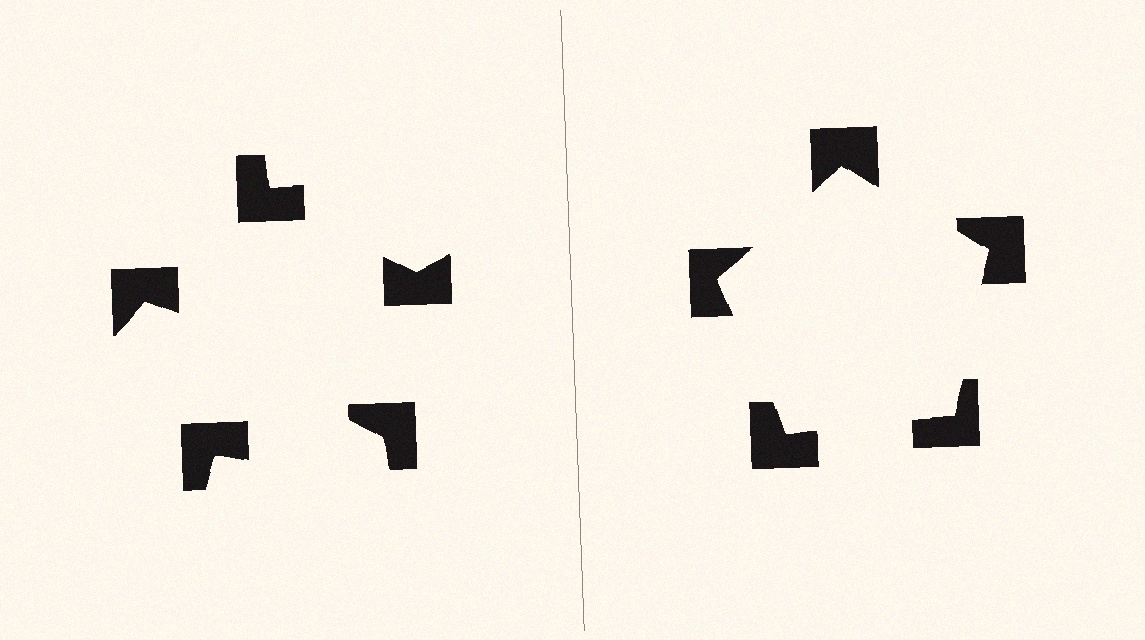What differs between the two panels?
The notched squares are positioned identically on both sides; only the wedge orientations differ. On the right they align to a pentagon; on the left they are misaligned.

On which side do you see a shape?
An illusory pentagon appears on the right side. On the left side the wedge cuts are rotated, so no coherent shape forms.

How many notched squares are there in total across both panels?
10 — 5 on each side.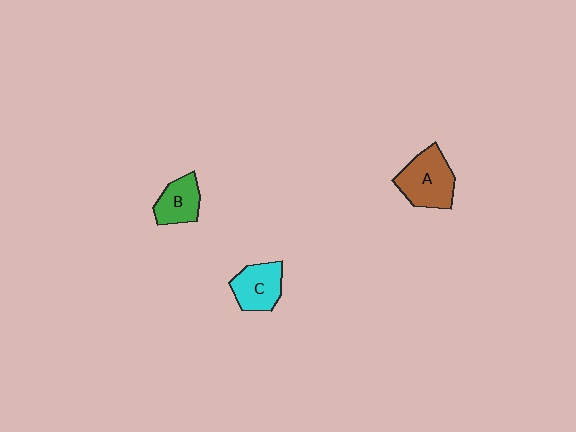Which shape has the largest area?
Shape A (brown).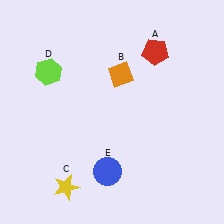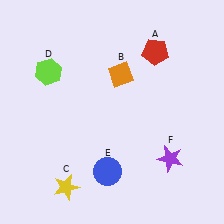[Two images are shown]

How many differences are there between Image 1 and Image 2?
There is 1 difference between the two images.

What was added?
A purple star (F) was added in Image 2.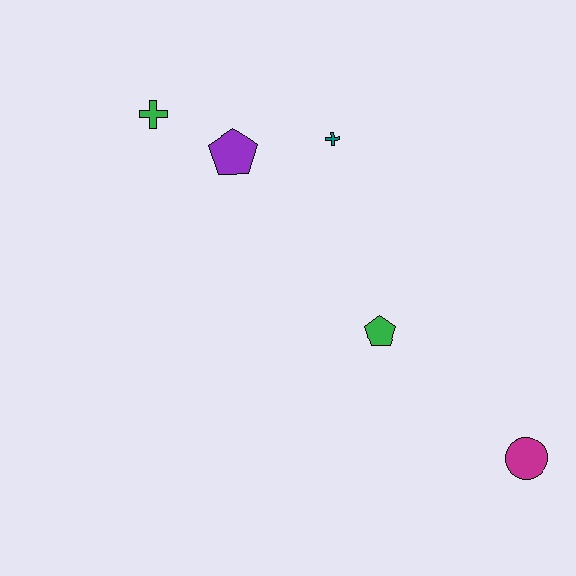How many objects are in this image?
There are 5 objects.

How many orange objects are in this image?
There are no orange objects.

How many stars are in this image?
There are no stars.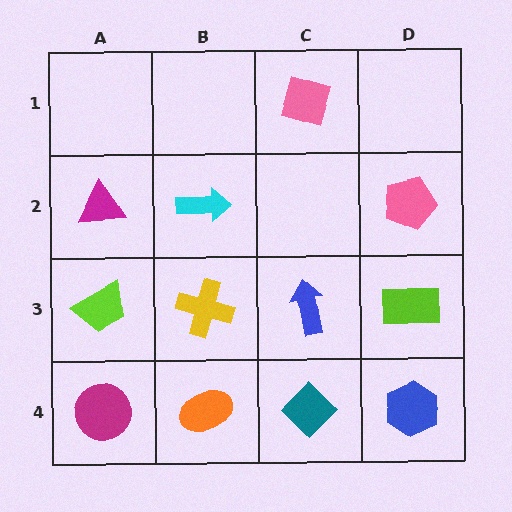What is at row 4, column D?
A blue hexagon.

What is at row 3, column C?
A blue arrow.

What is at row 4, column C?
A teal diamond.